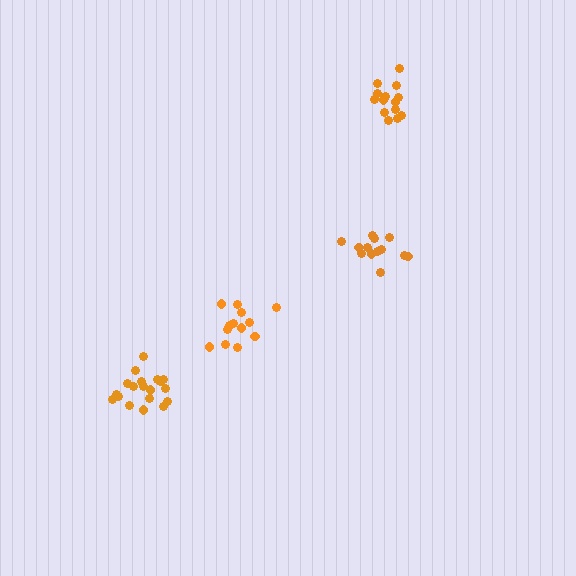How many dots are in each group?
Group 1: 14 dots, Group 2: 13 dots, Group 3: 13 dots, Group 4: 19 dots (59 total).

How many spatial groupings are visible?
There are 4 spatial groupings.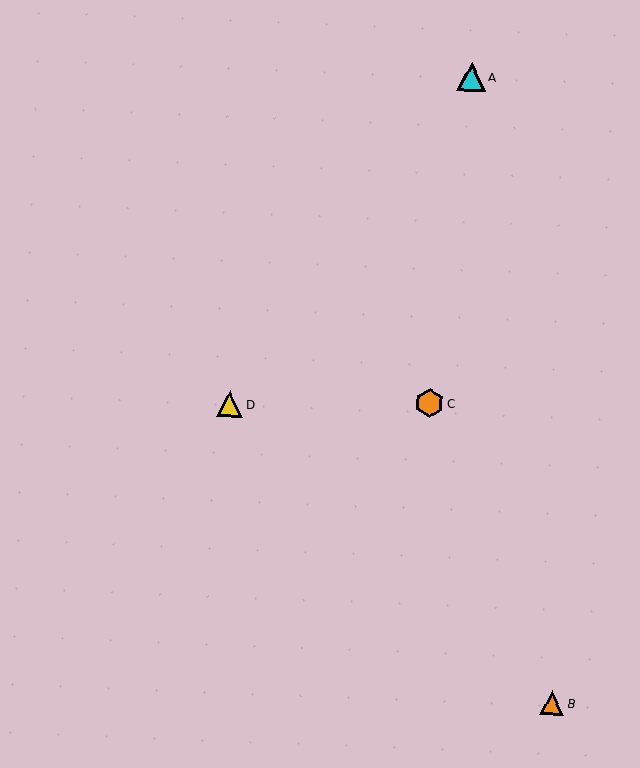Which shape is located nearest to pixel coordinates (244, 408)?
The yellow triangle (labeled D) at (230, 404) is nearest to that location.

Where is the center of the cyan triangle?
The center of the cyan triangle is at (471, 77).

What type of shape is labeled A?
Shape A is a cyan triangle.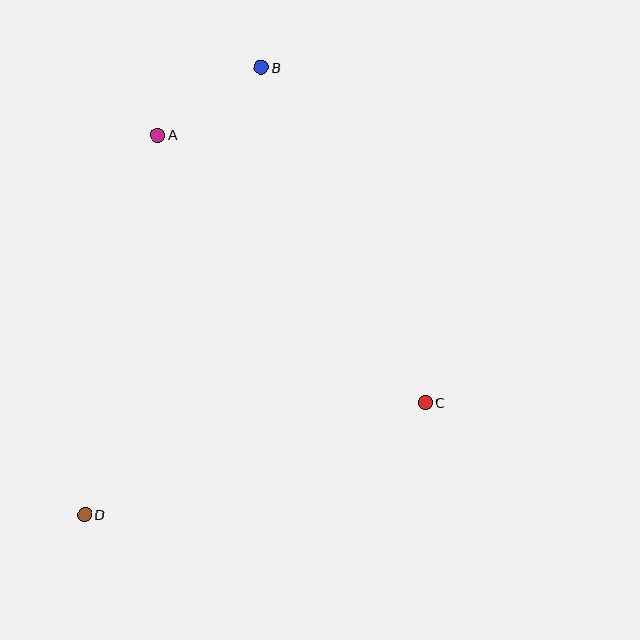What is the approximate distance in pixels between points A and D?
The distance between A and D is approximately 387 pixels.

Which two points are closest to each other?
Points A and B are closest to each other.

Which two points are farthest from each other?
Points B and D are farthest from each other.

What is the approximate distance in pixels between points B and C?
The distance between B and C is approximately 373 pixels.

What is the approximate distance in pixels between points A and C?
The distance between A and C is approximately 378 pixels.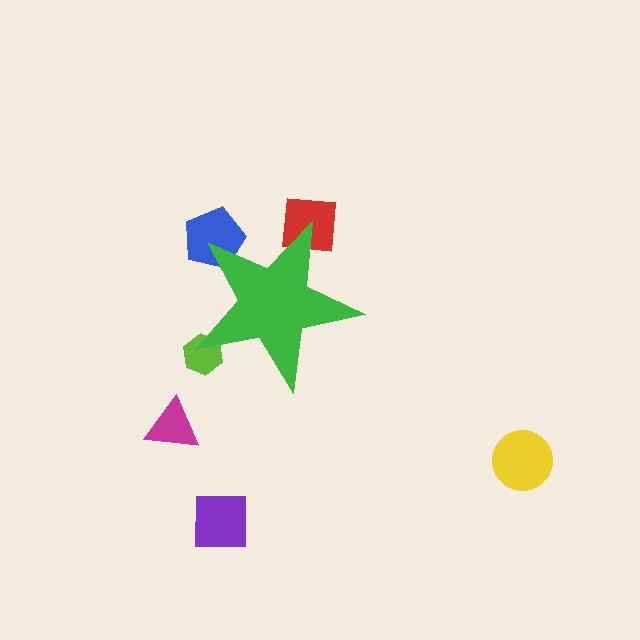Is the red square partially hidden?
Yes, the red square is partially hidden behind the green star.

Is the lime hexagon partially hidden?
Yes, the lime hexagon is partially hidden behind the green star.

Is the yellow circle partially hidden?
No, the yellow circle is fully visible.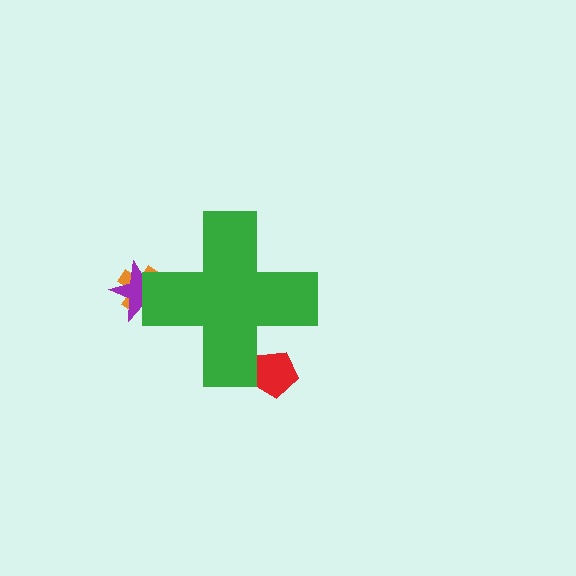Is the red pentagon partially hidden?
Yes, the red pentagon is partially hidden behind the green cross.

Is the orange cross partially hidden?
Yes, the orange cross is partially hidden behind the green cross.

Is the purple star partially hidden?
Yes, the purple star is partially hidden behind the green cross.